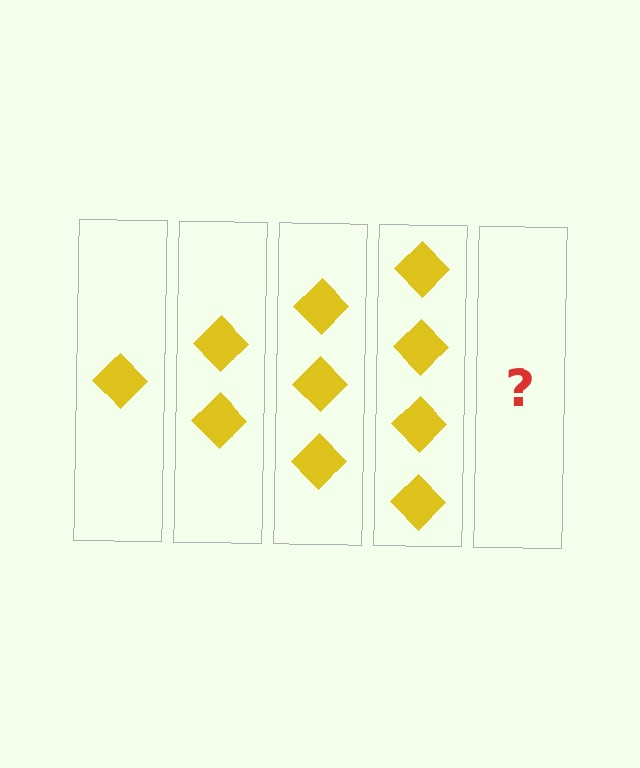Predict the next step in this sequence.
The next step is 5 diamonds.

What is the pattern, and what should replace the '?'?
The pattern is that each step adds one more diamond. The '?' should be 5 diamonds.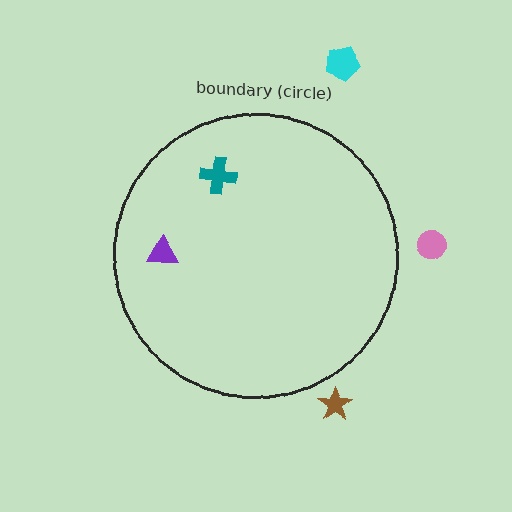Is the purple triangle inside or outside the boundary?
Inside.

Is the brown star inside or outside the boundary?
Outside.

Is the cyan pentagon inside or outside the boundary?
Outside.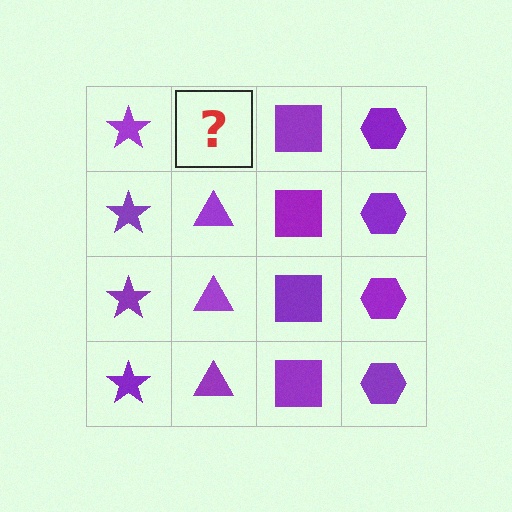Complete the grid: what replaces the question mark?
The question mark should be replaced with a purple triangle.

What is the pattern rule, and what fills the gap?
The rule is that each column has a consistent shape. The gap should be filled with a purple triangle.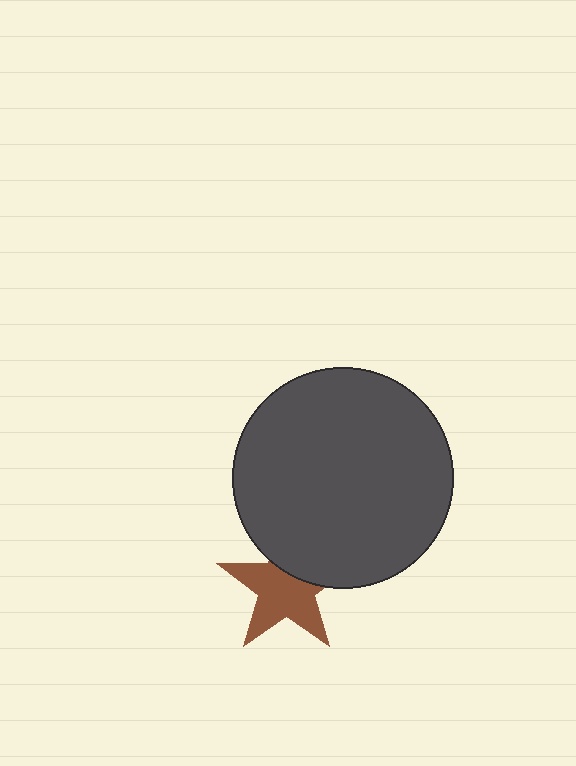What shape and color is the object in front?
The object in front is a dark gray circle.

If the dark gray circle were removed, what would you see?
You would see the complete brown star.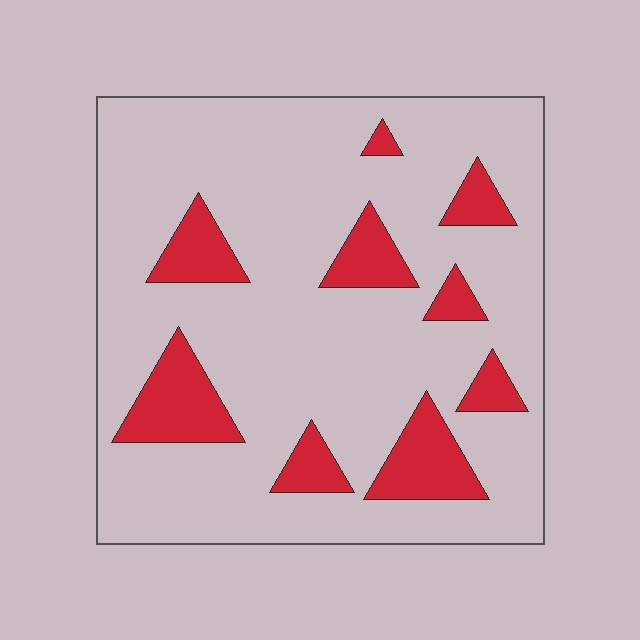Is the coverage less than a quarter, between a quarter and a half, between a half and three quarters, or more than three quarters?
Less than a quarter.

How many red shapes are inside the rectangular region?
9.